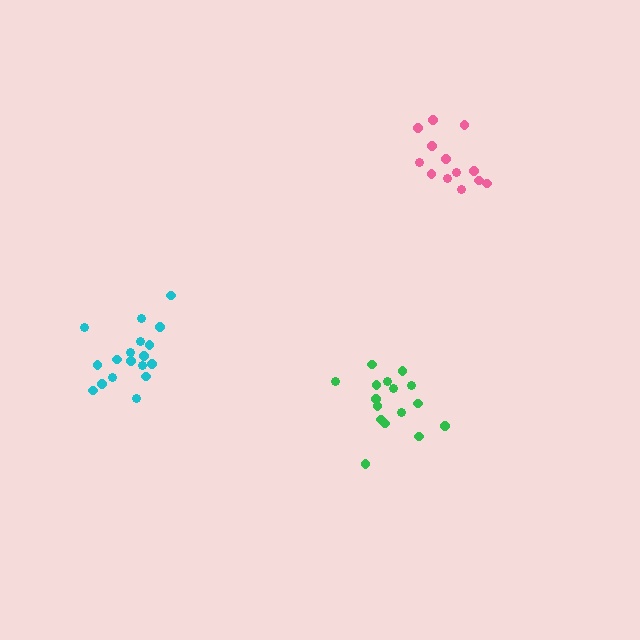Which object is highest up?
The pink cluster is topmost.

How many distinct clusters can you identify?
There are 3 distinct clusters.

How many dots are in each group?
Group 1: 18 dots, Group 2: 13 dots, Group 3: 16 dots (47 total).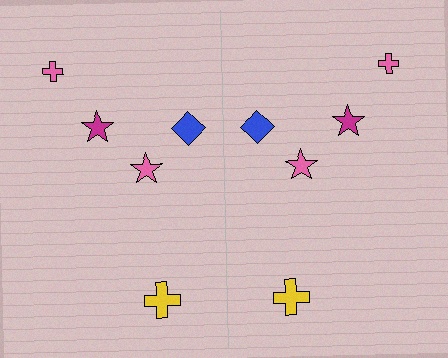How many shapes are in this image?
There are 10 shapes in this image.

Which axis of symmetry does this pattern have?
The pattern has a vertical axis of symmetry running through the center of the image.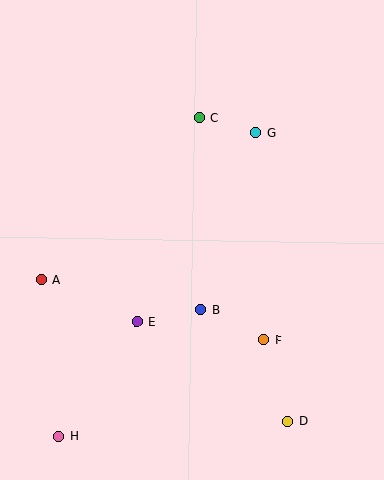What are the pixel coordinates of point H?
Point H is at (58, 436).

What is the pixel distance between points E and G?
The distance between E and G is 223 pixels.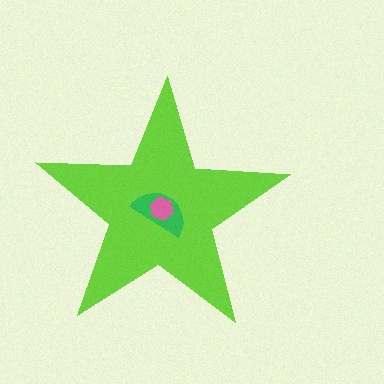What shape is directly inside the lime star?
The green semicircle.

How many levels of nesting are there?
3.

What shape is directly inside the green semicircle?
The pink hexagon.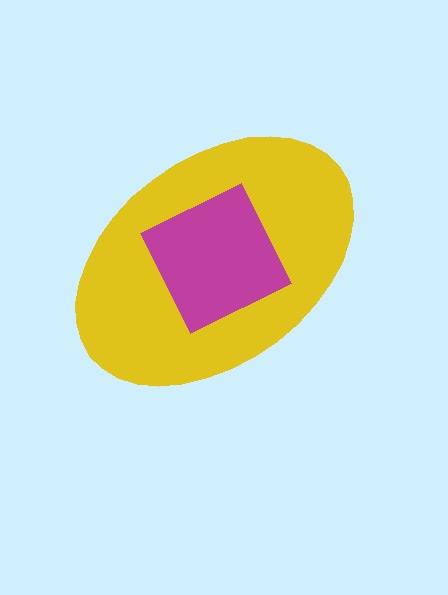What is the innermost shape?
The magenta diamond.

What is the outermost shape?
The yellow ellipse.